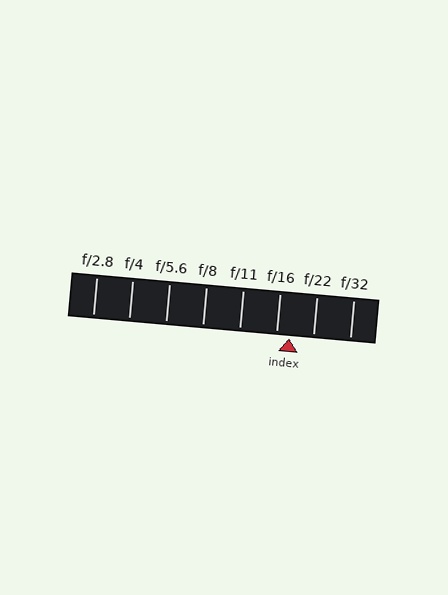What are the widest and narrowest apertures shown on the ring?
The widest aperture shown is f/2.8 and the narrowest is f/32.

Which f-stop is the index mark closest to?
The index mark is closest to f/16.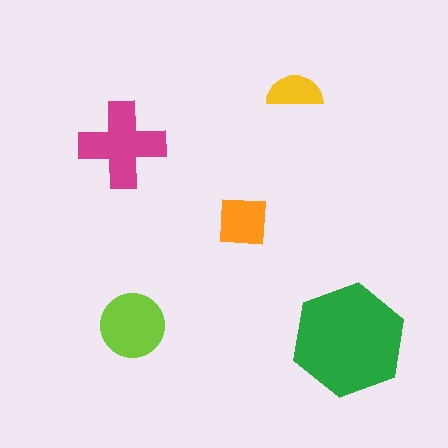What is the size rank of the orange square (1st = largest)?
4th.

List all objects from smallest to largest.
The yellow semicircle, the orange square, the lime circle, the magenta cross, the green hexagon.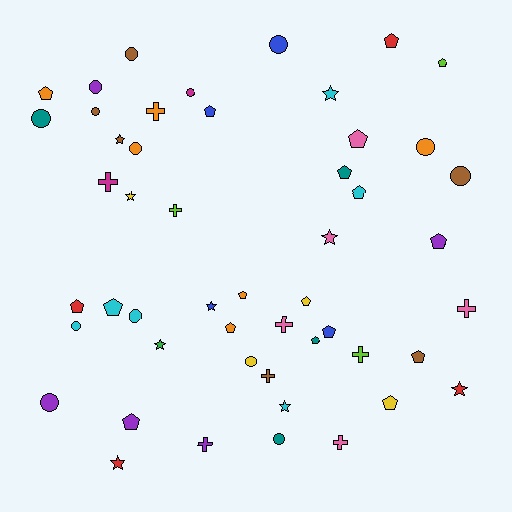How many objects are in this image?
There are 50 objects.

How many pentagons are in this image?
There are 18 pentagons.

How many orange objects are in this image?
There are 6 orange objects.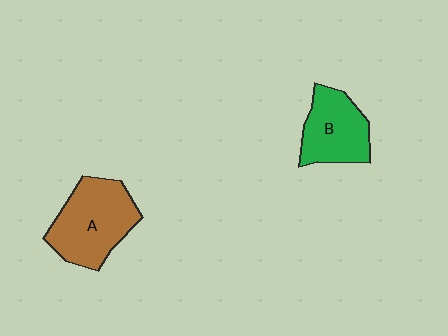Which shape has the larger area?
Shape A (brown).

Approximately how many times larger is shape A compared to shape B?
Approximately 1.3 times.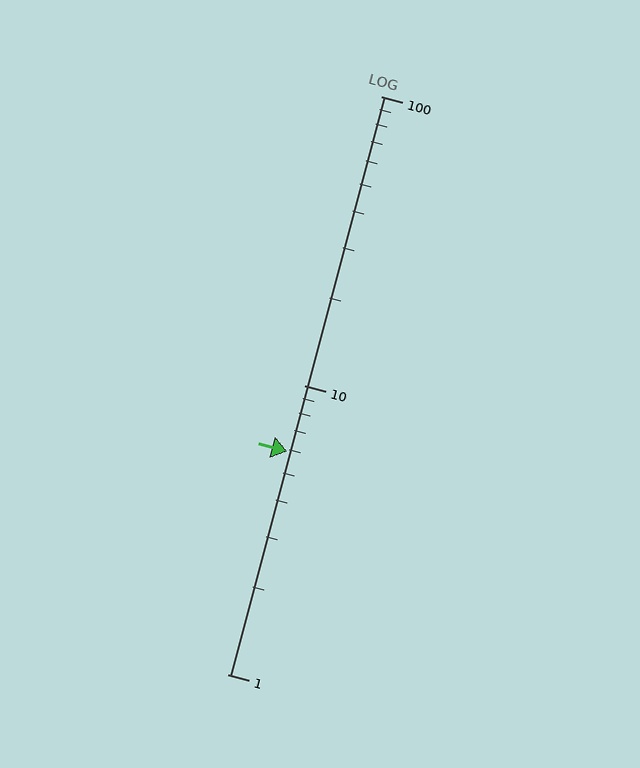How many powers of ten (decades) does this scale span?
The scale spans 2 decades, from 1 to 100.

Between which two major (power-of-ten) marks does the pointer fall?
The pointer is between 1 and 10.